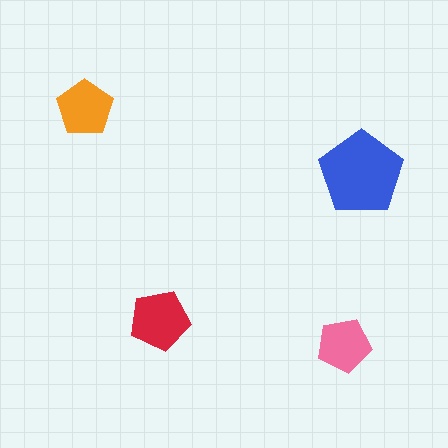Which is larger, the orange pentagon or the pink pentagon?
The orange one.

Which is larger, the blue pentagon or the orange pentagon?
The blue one.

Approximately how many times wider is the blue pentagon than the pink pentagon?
About 1.5 times wider.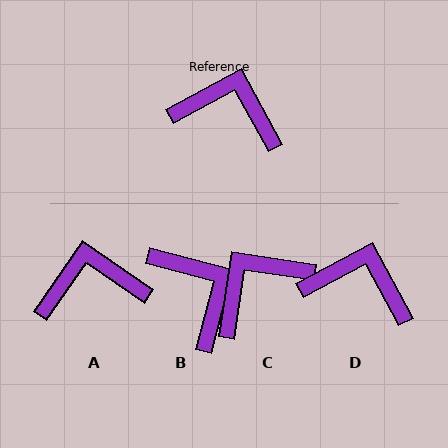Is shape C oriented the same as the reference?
No, it is off by about 53 degrees.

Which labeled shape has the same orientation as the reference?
D.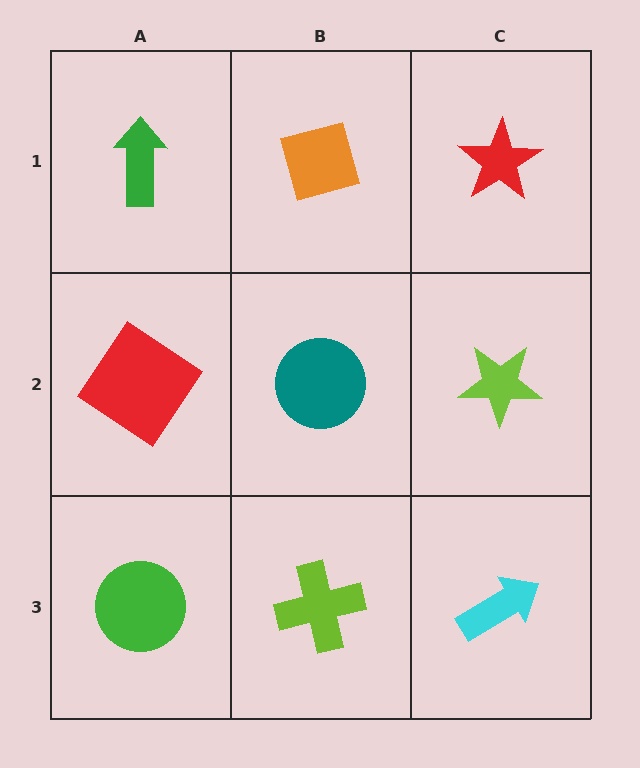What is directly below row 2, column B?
A lime cross.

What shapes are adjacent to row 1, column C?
A lime star (row 2, column C), an orange diamond (row 1, column B).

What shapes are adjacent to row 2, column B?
An orange diamond (row 1, column B), a lime cross (row 3, column B), a red diamond (row 2, column A), a lime star (row 2, column C).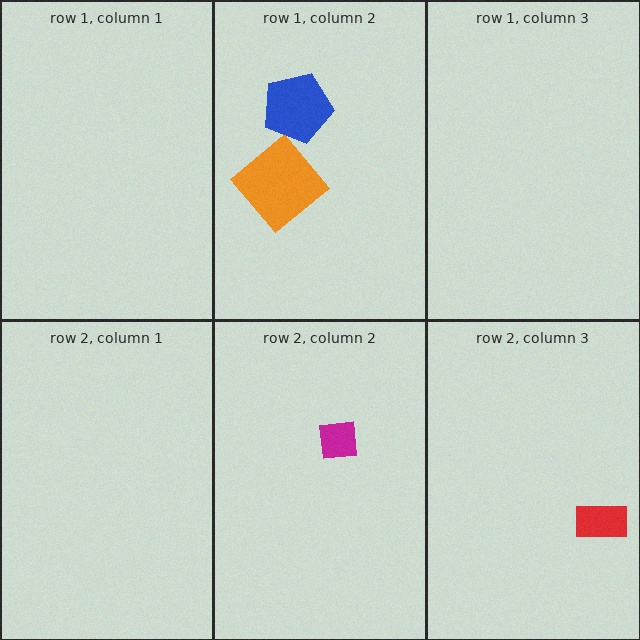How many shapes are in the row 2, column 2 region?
1.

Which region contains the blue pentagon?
The row 1, column 2 region.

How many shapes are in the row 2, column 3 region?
1.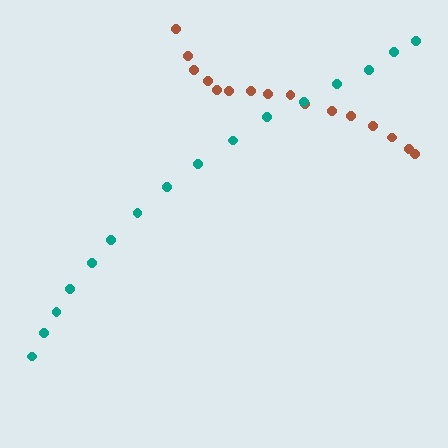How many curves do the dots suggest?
There are 2 distinct paths.